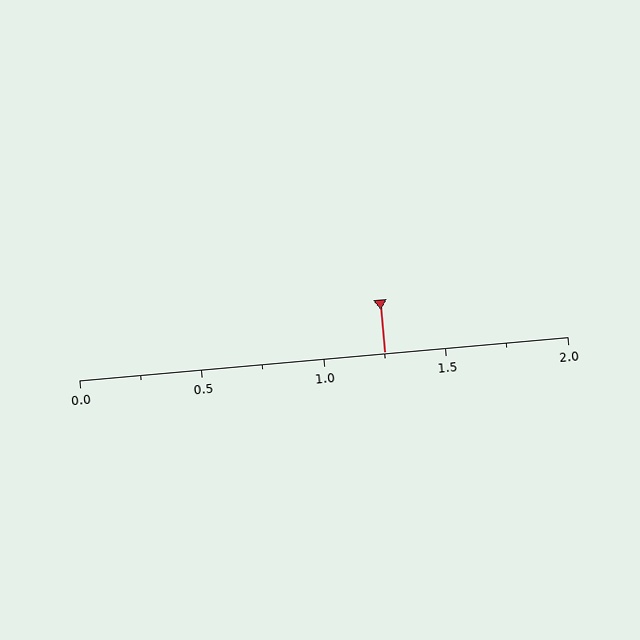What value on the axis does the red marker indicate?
The marker indicates approximately 1.25.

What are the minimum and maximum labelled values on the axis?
The axis runs from 0.0 to 2.0.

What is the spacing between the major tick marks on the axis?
The major ticks are spaced 0.5 apart.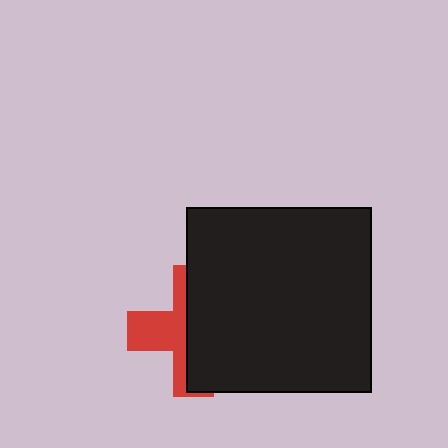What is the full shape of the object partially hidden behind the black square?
The partially hidden object is a red cross.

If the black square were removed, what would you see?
You would see the complete red cross.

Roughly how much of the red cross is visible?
A small part of it is visible (roughly 39%).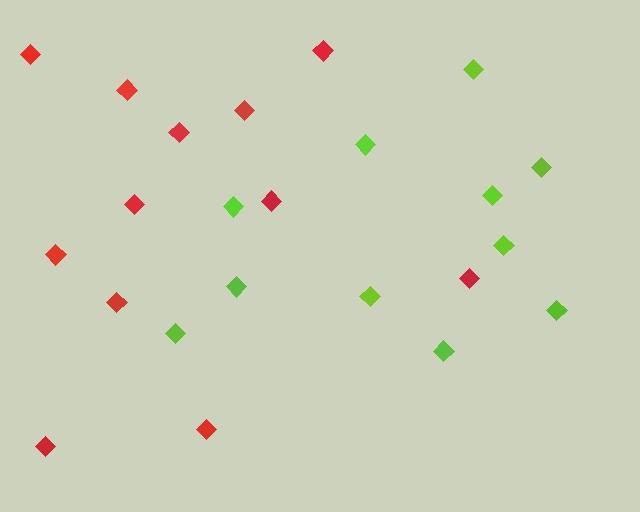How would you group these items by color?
There are 2 groups: one group of red diamonds (12) and one group of lime diamonds (11).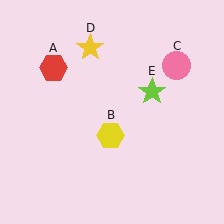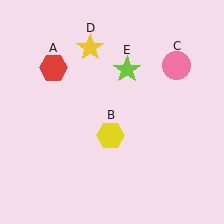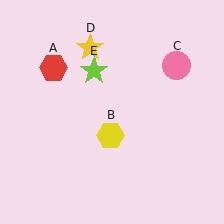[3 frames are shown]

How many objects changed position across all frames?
1 object changed position: lime star (object E).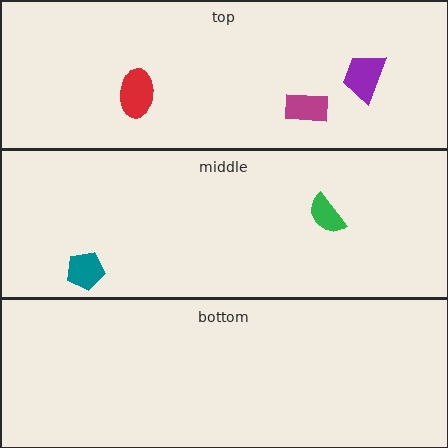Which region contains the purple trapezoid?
The top region.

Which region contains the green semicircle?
The middle region.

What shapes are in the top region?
The red ellipse, the purple trapezoid, the magenta rectangle.